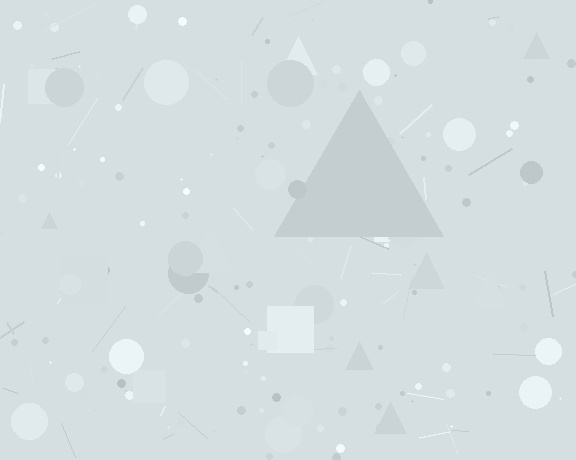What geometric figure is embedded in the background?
A triangle is embedded in the background.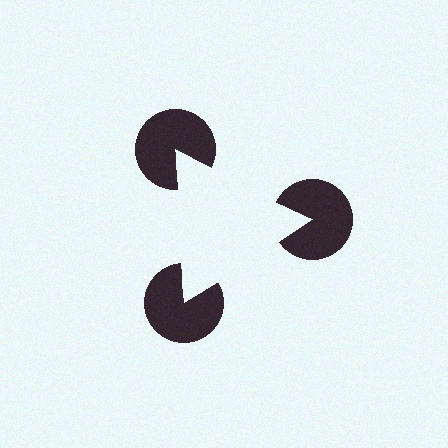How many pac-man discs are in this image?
There are 3 — one at each vertex of the illusory triangle.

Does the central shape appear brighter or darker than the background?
It typically appears slightly brighter than the background, even though no actual brightness change is drawn.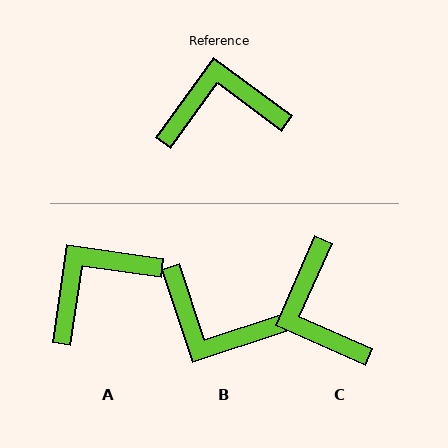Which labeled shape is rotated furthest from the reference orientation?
B, about 145 degrees away.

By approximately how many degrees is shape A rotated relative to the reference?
Approximately 28 degrees counter-clockwise.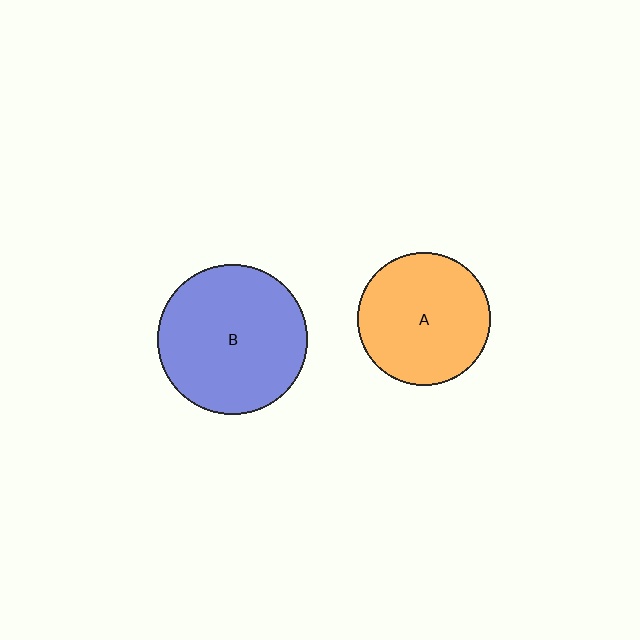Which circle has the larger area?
Circle B (blue).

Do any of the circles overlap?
No, none of the circles overlap.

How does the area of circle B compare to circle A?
Approximately 1.3 times.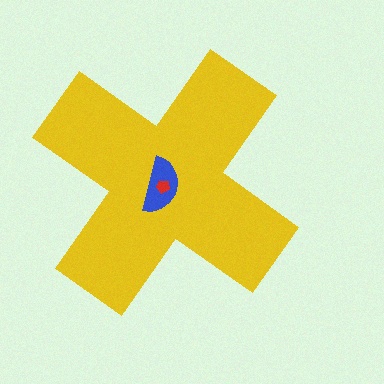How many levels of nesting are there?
3.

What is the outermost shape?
The yellow cross.